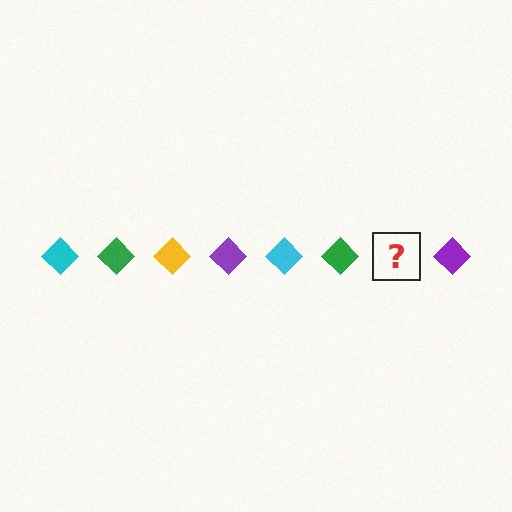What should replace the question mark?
The question mark should be replaced with a yellow diamond.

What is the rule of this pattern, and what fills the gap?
The rule is that the pattern cycles through cyan, green, yellow, purple diamonds. The gap should be filled with a yellow diamond.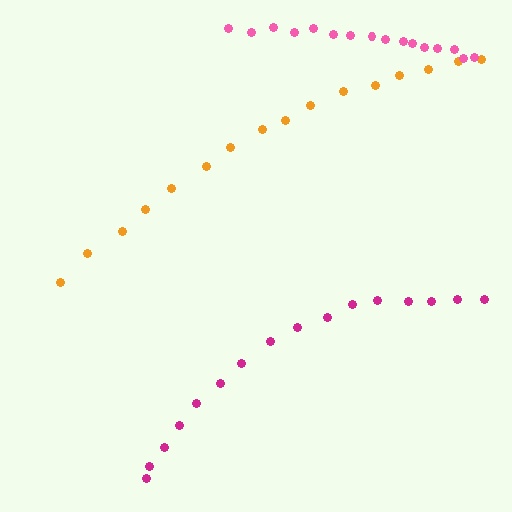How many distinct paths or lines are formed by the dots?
There are 3 distinct paths.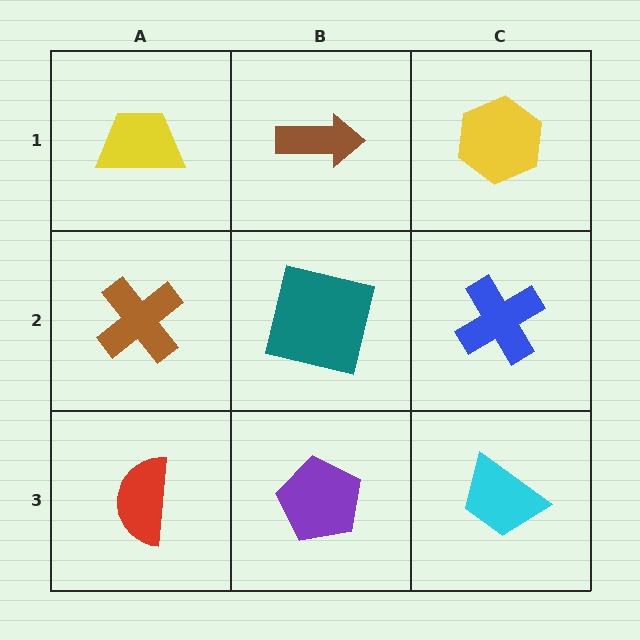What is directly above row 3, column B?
A teal square.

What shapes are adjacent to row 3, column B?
A teal square (row 2, column B), a red semicircle (row 3, column A), a cyan trapezoid (row 3, column C).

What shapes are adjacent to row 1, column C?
A blue cross (row 2, column C), a brown arrow (row 1, column B).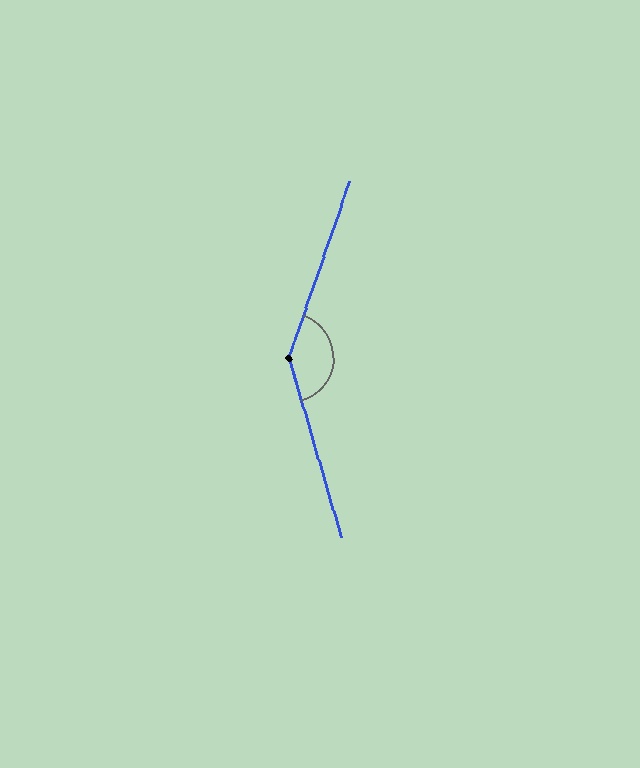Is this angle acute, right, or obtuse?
It is obtuse.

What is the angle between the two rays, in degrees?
Approximately 145 degrees.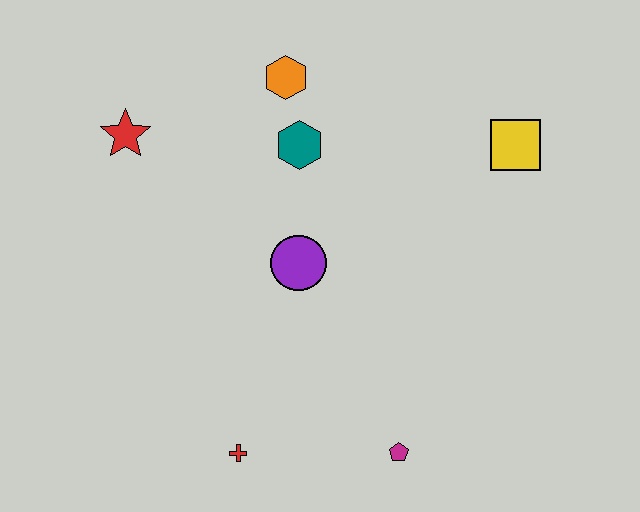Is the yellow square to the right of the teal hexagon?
Yes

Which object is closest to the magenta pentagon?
The red cross is closest to the magenta pentagon.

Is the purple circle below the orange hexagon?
Yes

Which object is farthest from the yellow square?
The red cross is farthest from the yellow square.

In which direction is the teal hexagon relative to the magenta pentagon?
The teal hexagon is above the magenta pentagon.